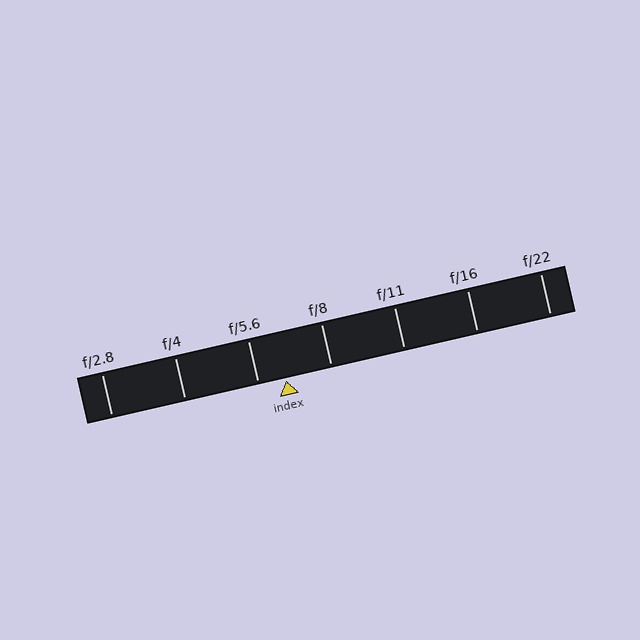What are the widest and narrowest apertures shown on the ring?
The widest aperture shown is f/2.8 and the narrowest is f/22.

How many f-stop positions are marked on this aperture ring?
There are 7 f-stop positions marked.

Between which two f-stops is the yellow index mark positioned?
The index mark is between f/5.6 and f/8.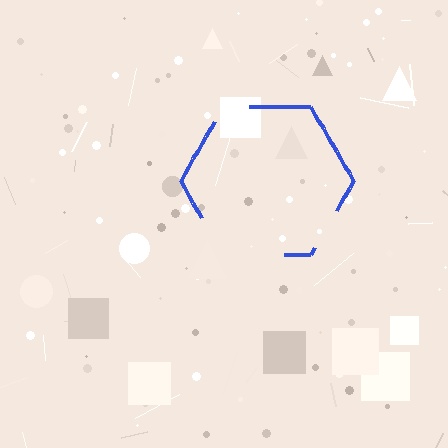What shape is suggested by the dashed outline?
The dashed outline suggests a hexagon.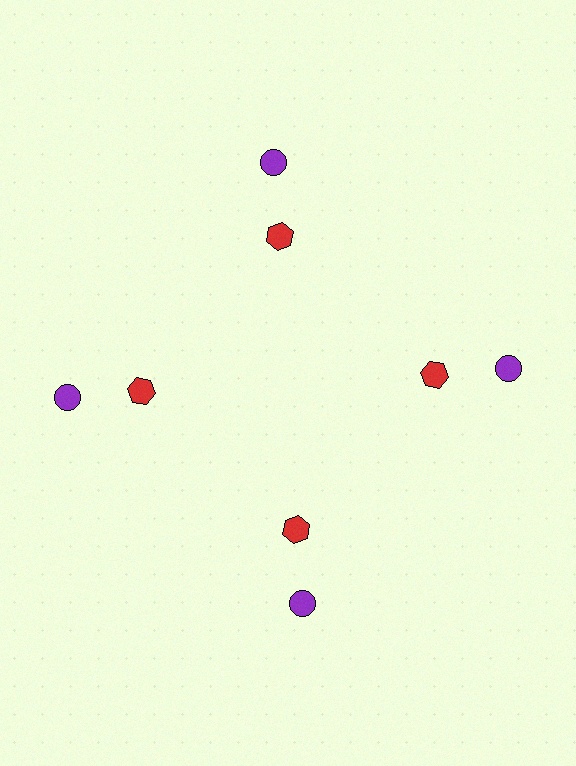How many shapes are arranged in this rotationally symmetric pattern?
There are 8 shapes, arranged in 4 groups of 2.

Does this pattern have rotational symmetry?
Yes, this pattern has 4-fold rotational symmetry. It looks the same after rotating 90 degrees around the center.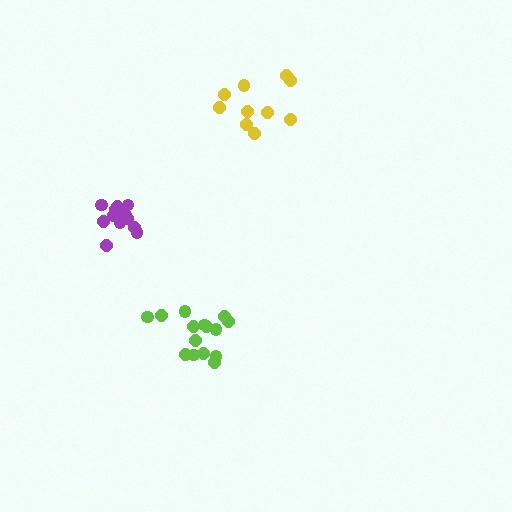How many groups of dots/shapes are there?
There are 3 groups.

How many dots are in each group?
Group 1: 12 dots, Group 2: 10 dots, Group 3: 15 dots (37 total).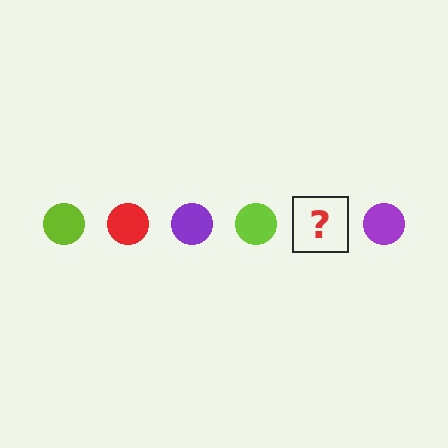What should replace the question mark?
The question mark should be replaced with a red circle.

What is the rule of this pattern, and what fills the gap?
The rule is that the pattern cycles through lime, red, purple circles. The gap should be filled with a red circle.